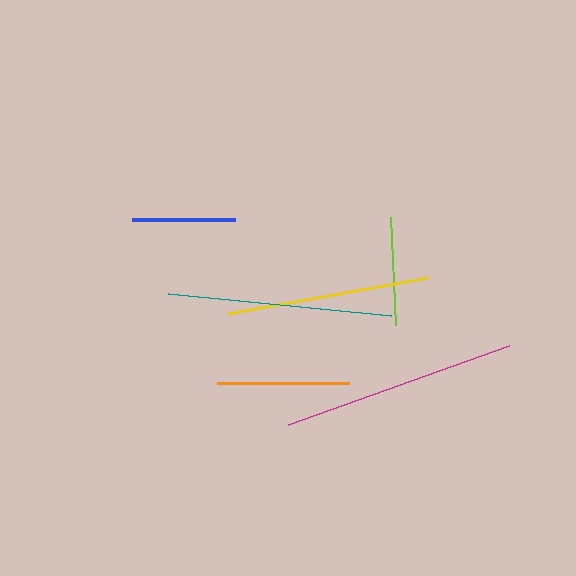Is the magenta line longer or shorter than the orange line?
The magenta line is longer than the orange line.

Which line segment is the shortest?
The blue line is the shortest at approximately 103 pixels.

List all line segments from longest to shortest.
From longest to shortest: magenta, teal, yellow, orange, lime, blue.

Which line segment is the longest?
The magenta line is the longest at approximately 234 pixels.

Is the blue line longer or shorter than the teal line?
The teal line is longer than the blue line.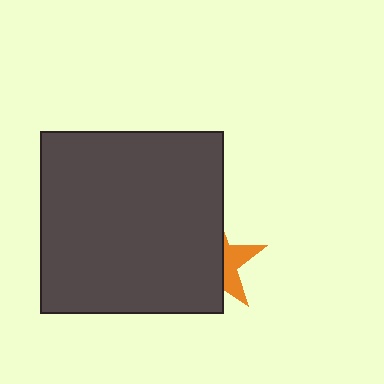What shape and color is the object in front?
The object in front is a dark gray square.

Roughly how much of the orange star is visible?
A small part of it is visible (roughly 35%).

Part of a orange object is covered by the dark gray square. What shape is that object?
It is a star.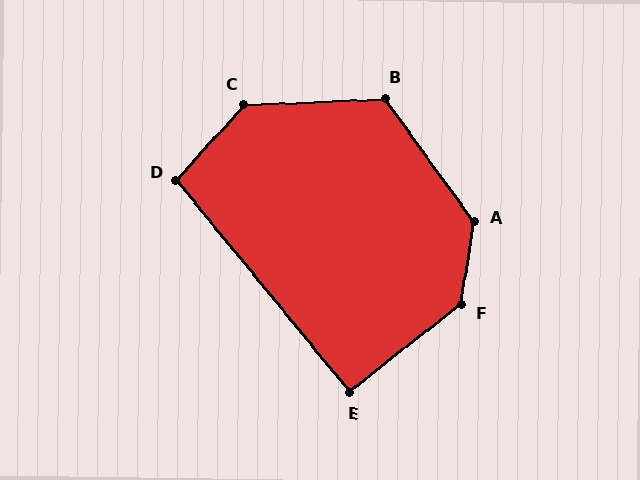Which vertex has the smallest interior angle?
E, at approximately 91 degrees.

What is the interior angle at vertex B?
Approximately 124 degrees (obtuse).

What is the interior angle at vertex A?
Approximately 135 degrees (obtuse).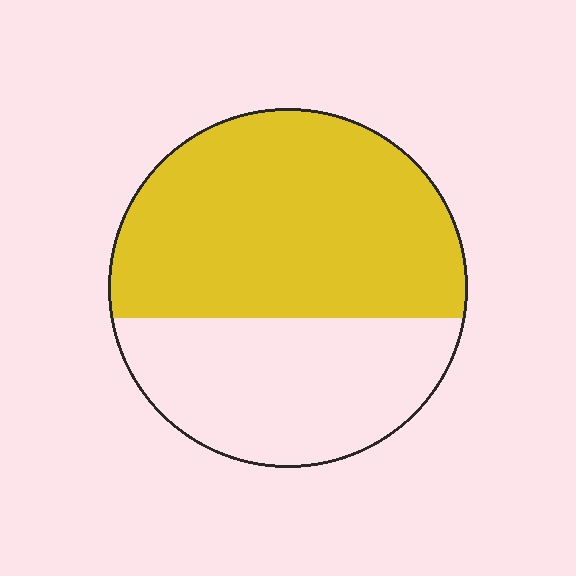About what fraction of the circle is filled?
About three fifths (3/5).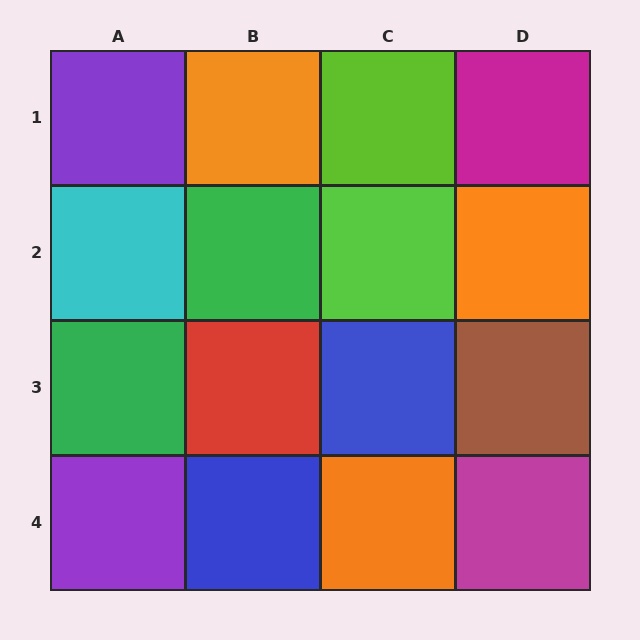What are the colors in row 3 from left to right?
Green, red, blue, brown.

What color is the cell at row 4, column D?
Magenta.